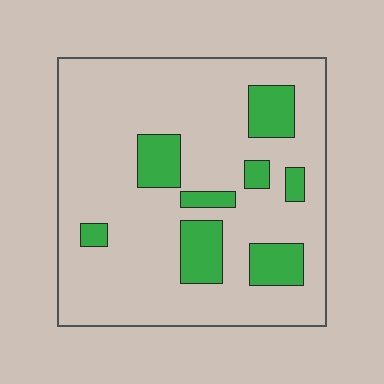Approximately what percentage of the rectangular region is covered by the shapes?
Approximately 20%.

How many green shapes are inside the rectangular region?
8.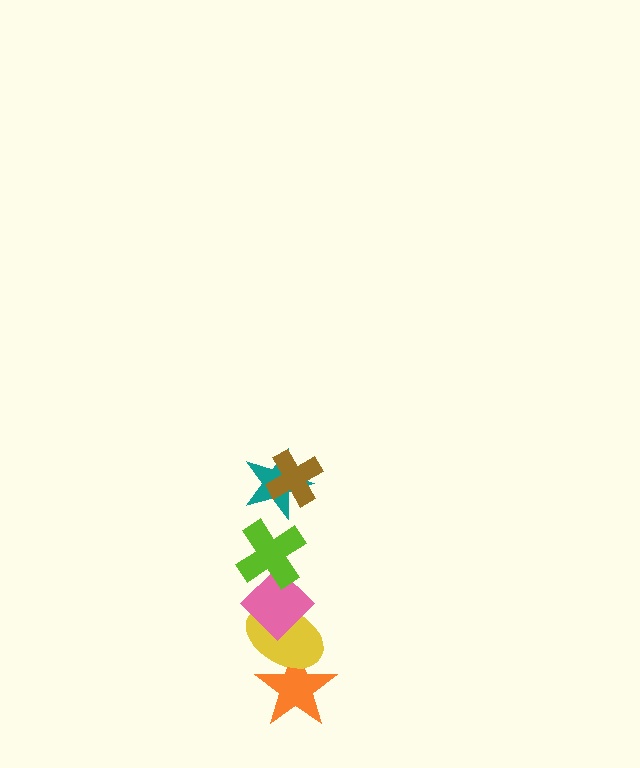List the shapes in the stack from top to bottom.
From top to bottom: the brown cross, the teal star, the lime cross, the pink diamond, the yellow ellipse, the orange star.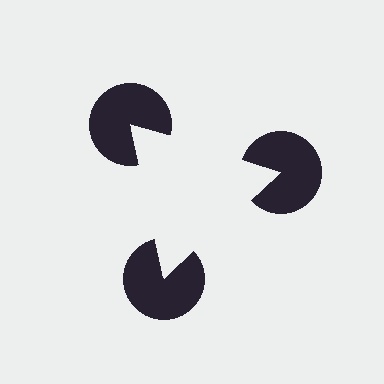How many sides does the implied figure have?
3 sides.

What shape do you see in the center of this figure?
An illusory triangle — its edges are inferred from the aligned wedge cuts in the pac-man discs, not physically drawn.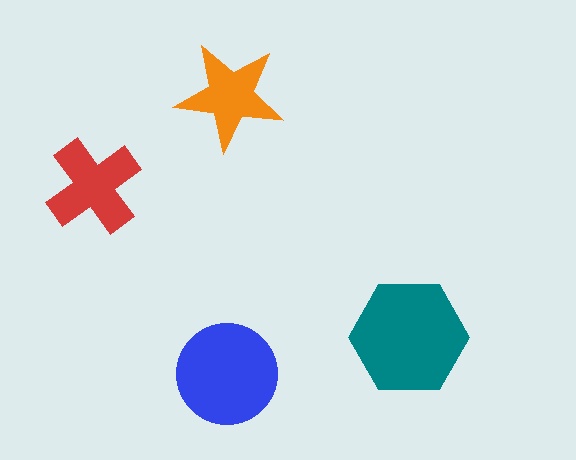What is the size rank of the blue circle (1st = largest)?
2nd.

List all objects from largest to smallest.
The teal hexagon, the blue circle, the red cross, the orange star.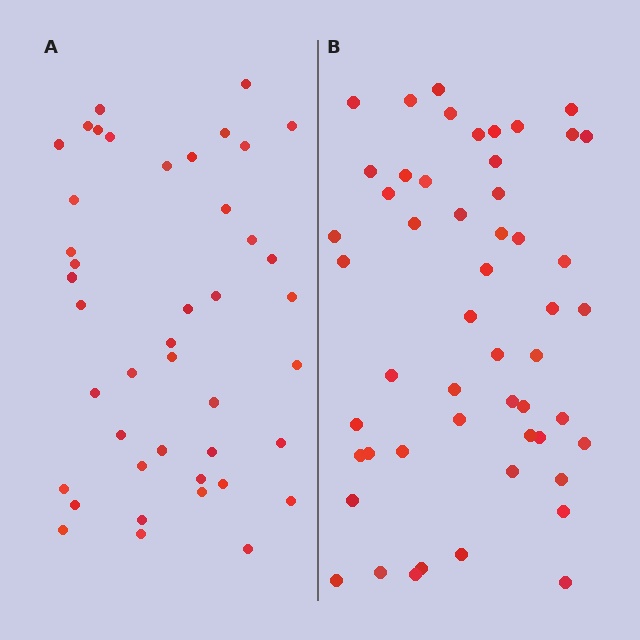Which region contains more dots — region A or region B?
Region B (the right region) has more dots.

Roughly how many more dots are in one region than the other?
Region B has roughly 8 or so more dots than region A.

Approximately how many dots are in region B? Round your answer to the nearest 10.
About 50 dots. (The exact count is 52, which rounds to 50.)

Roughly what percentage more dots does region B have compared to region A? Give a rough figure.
About 20% more.